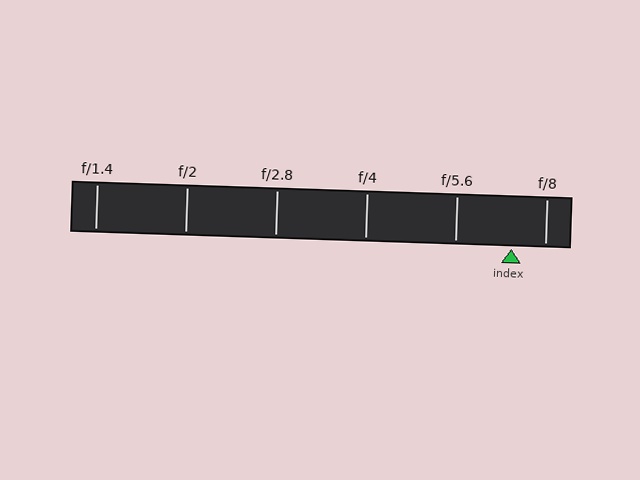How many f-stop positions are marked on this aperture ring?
There are 6 f-stop positions marked.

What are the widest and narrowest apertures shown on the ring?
The widest aperture shown is f/1.4 and the narrowest is f/8.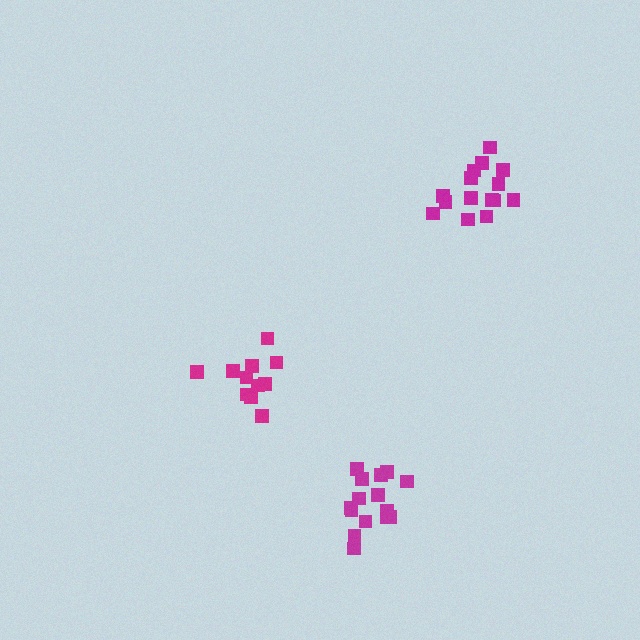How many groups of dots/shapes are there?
There are 3 groups.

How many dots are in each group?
Group 1: 11 dots, Group 2: 15 dots, Group 3: 15 dots (41 total).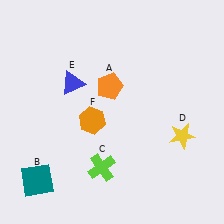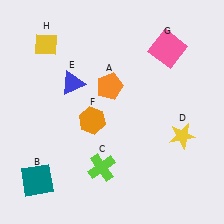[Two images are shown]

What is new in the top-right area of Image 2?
A pink square (G) was added in the top-right area of Image 2.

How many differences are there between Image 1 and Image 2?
There are 2 differences between the two images.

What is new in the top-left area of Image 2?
A yellow diamond (H) was added in the top-left area of Image 2.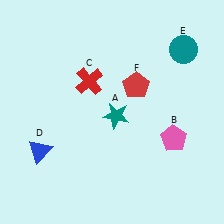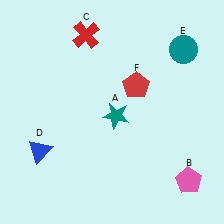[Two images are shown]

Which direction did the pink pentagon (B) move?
The pink pentagon (B) moved down.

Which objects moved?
The objects that moved are: the pink pentagon (B), the red cross (C).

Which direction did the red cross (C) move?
The red cross (C) moved up.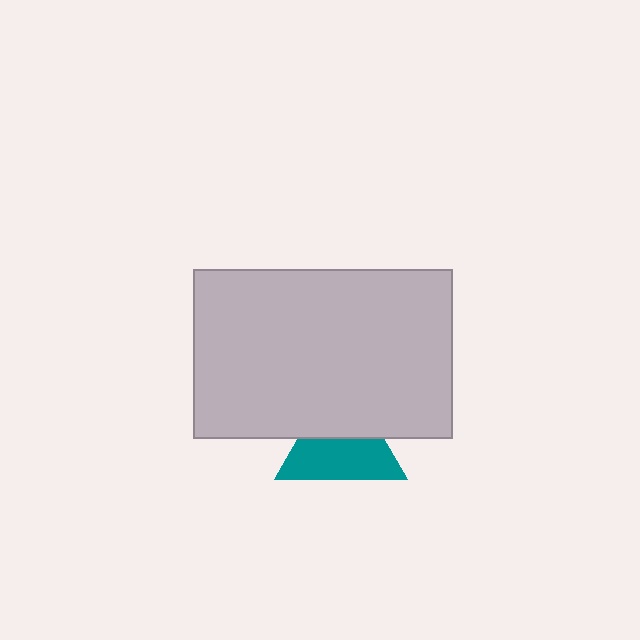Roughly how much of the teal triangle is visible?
About half of it is visible (roughly 57%).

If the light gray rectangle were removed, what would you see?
You would see the complete teal triangle.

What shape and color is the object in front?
The object in front is a light gray rectangle.